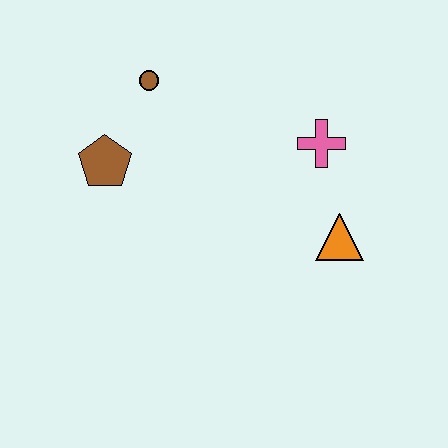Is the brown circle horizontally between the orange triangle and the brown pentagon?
Yes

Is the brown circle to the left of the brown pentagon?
No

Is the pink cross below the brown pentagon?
No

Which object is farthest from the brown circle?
The orange triangle is farthest from the brown circle.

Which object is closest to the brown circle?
The brown pentagon is closest to the brown circle.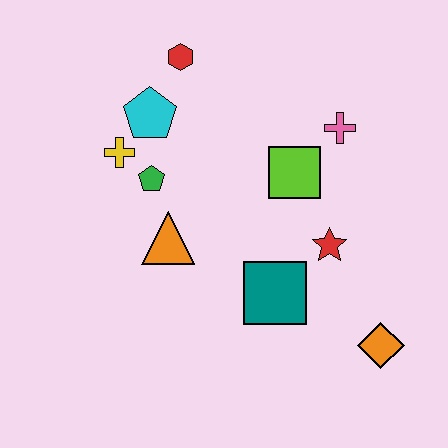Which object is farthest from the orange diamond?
The red hexagon is farthest from the orange diamond.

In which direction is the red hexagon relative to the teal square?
The red hexagon is above the teal square.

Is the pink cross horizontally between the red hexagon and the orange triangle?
No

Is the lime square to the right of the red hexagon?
Yes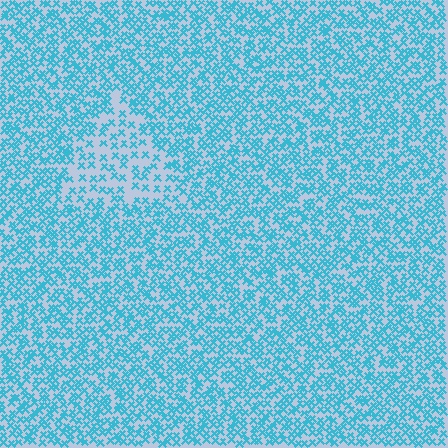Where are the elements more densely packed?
The elements are more densely packed outside the triangle boundary.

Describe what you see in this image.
The image contains small cyan elements arranged at two different densities. A triangle-shaped region is visible where the elements are less densely packed than the surrounding area.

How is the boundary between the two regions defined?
The boundary is defined by a change in element density (approximately 2.0x ratio). All elements are the same color, size, and shape.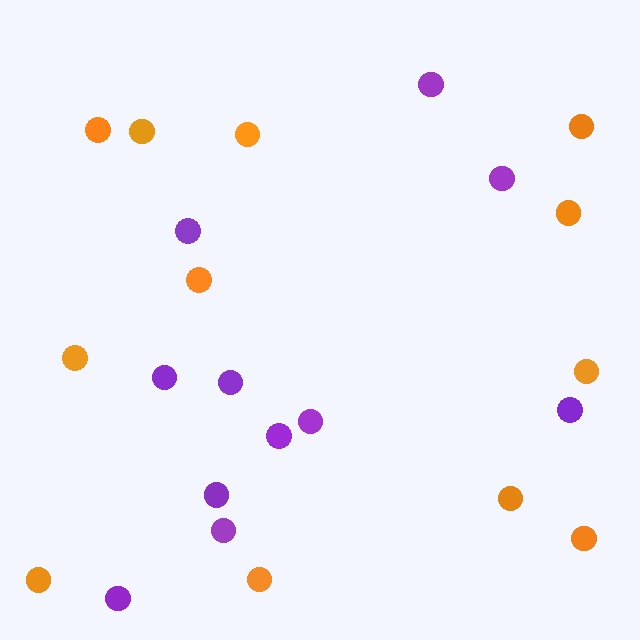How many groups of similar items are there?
There are 2 groups: one group of purple circles (11) and one group of orange circles (12).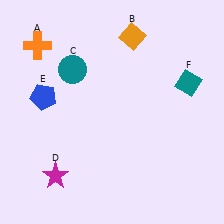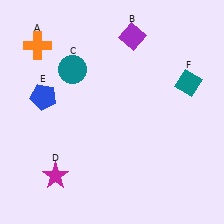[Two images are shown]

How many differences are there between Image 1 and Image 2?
There is 1 difference between the two images.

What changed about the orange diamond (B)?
In Image 1, B is orange. In Image 2, it changed to purple.